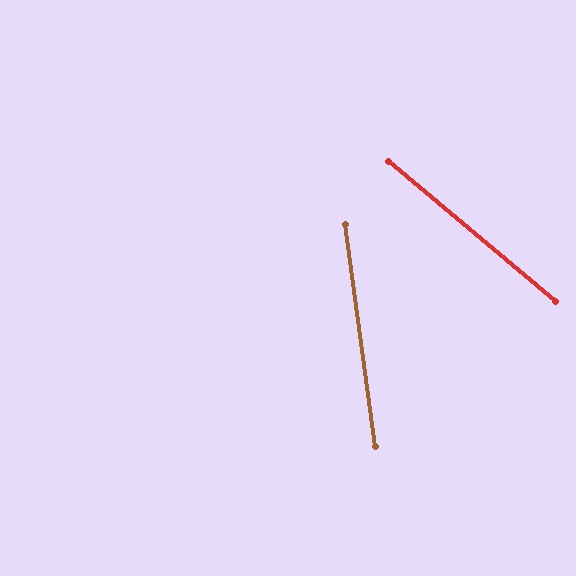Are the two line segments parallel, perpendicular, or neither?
Neither parallel nor perpendicular — they differ by about 43°.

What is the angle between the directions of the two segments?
Approximately 43 degrees.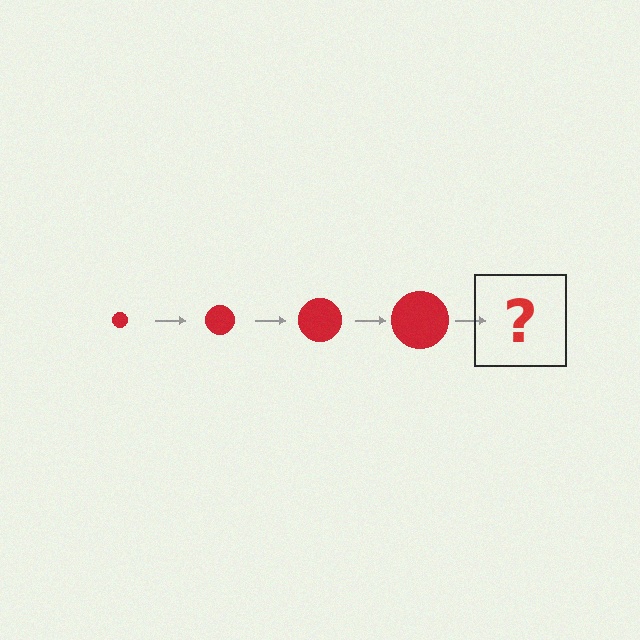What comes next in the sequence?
The next element should be a red circle, larger than the previous one.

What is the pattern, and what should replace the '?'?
The pattern is that the circle gets progressively larger each step. The '?' should be a red circle, larger than the previous one.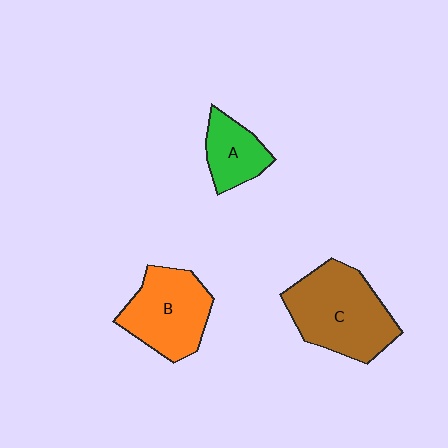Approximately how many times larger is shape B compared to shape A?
Approximately 1.7 times.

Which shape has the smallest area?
Shape A (green).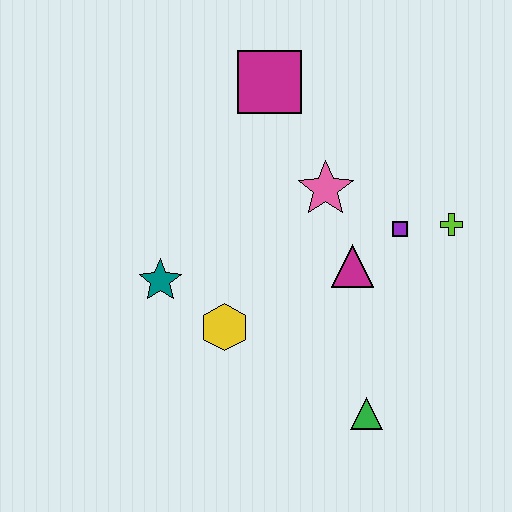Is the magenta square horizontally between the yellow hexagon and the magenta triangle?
Yes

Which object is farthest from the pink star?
The green triangle is farthest from the pink star.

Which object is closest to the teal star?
The yellow hexagon is closest to the teal star.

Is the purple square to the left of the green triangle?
No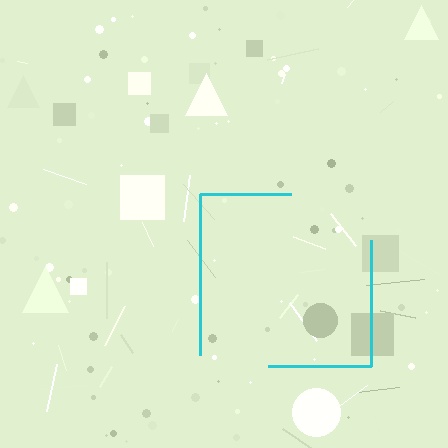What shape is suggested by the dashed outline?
The dashed outline suggests a square.